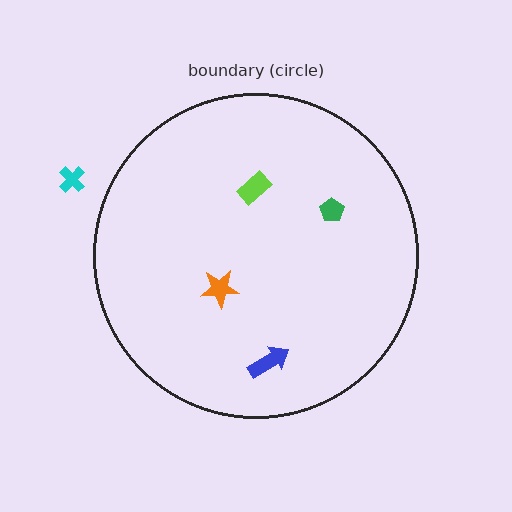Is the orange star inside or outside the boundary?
Inside.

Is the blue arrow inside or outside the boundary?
Inside.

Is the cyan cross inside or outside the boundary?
Outside.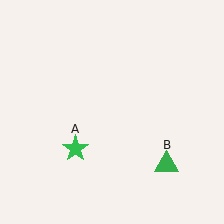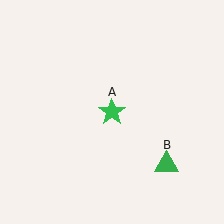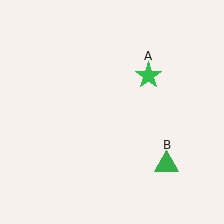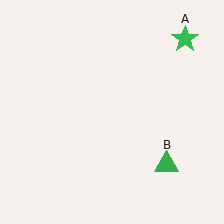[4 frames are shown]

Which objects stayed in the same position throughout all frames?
Green triangle (object B) remained stationary.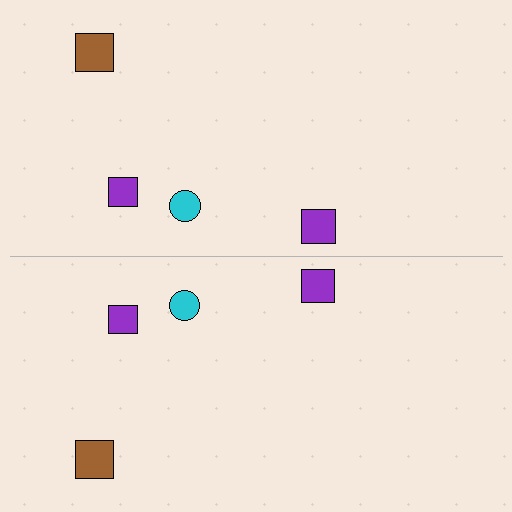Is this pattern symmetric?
Yes, this pattern has bilateral (reflection) symmetry.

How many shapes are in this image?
There are 8 shapes in this image.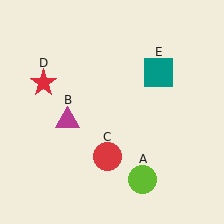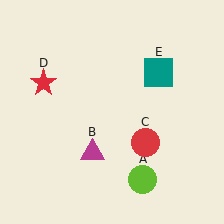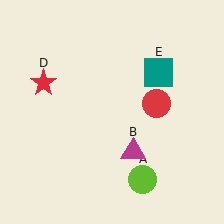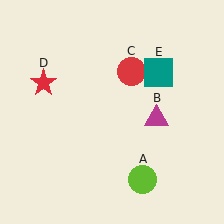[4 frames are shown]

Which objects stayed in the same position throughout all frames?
Lime circle (object A) and red star (object D) and teal square (object E) remained stationary.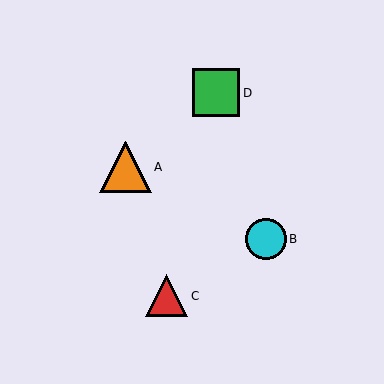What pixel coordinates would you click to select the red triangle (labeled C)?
Click at (166, 296) to select the red triangle C.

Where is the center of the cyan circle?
The center of the cyan circle is at (266, 239).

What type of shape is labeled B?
Shape B is a cyan circle.